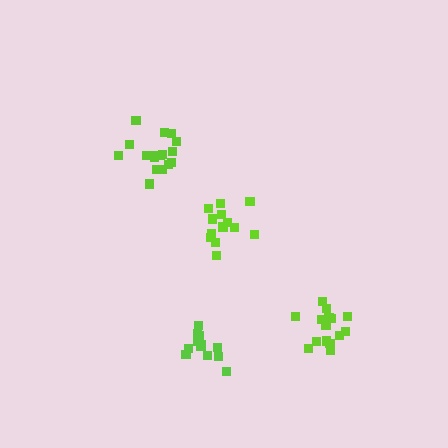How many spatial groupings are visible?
There are 4 spatial groupings.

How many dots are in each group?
Group 1: 15 dots, Group 2: 17 dots, Group 3: 12 dots, Group 4: 13 dots (57 total).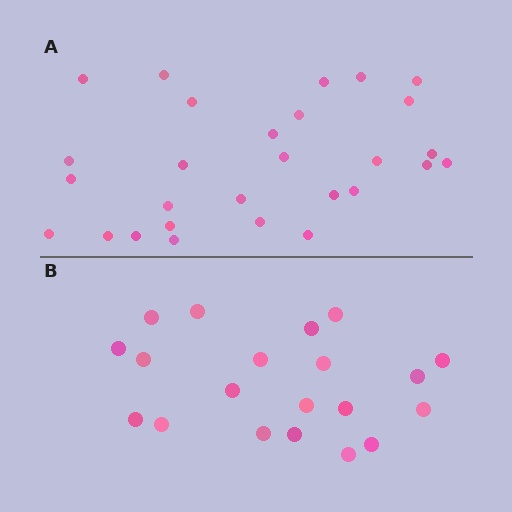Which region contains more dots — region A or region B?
Region A (the top region) has more dots.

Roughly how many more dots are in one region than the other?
Region A has roughly 8 or so more dots than region B.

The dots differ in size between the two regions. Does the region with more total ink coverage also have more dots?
No. Region B has more total ink coverage because its dots are larger, but region A actually contains more individual dots. Total area can be misleading — the number of items is what matters here.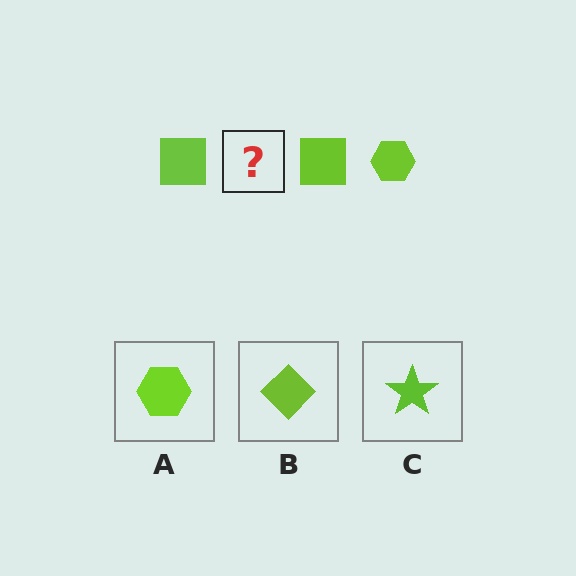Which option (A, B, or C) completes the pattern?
A.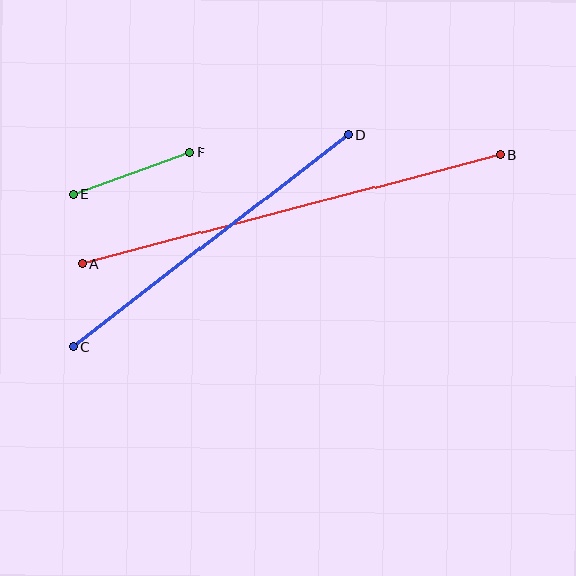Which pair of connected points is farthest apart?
Points A and B are farthest apart.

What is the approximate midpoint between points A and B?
The midpoint is at approximately (291, 209) pixels.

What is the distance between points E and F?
The distance is approximately 124 pixels.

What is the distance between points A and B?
The distance is approximately 432 pixels.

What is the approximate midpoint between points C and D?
The midpoint is at approximately (211, 241) pixels.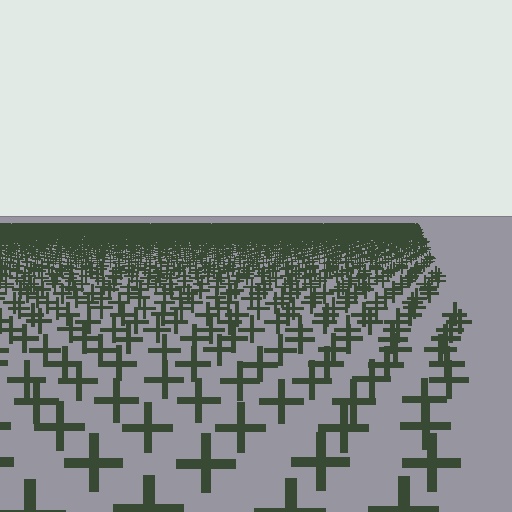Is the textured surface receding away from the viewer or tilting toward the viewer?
The surface is receding away from the viewer. Texture elements get smaller and denser toward the top.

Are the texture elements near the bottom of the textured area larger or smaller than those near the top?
Larger. Near the bottom, elements are closer to the viewer and appear at a bigger on-screen size.